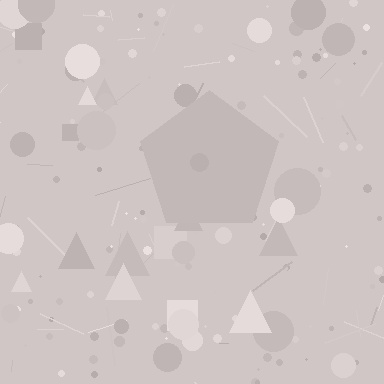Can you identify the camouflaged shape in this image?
The camouflaged shape is a pentagon.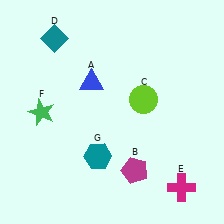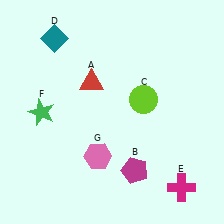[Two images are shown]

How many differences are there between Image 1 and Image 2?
There are 2 differences between the two images.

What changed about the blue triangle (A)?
In Image 1, A is blue. In Image 2, it changed to red.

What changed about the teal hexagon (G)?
In Image 1, G is teal. In Image 2, it changed to pink.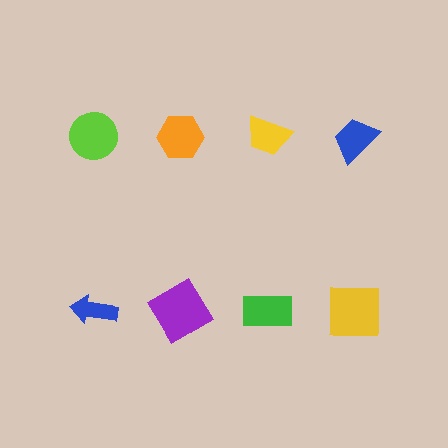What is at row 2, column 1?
A blue arrow.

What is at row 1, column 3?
A yellow trapezoid.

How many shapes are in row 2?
4 shapes.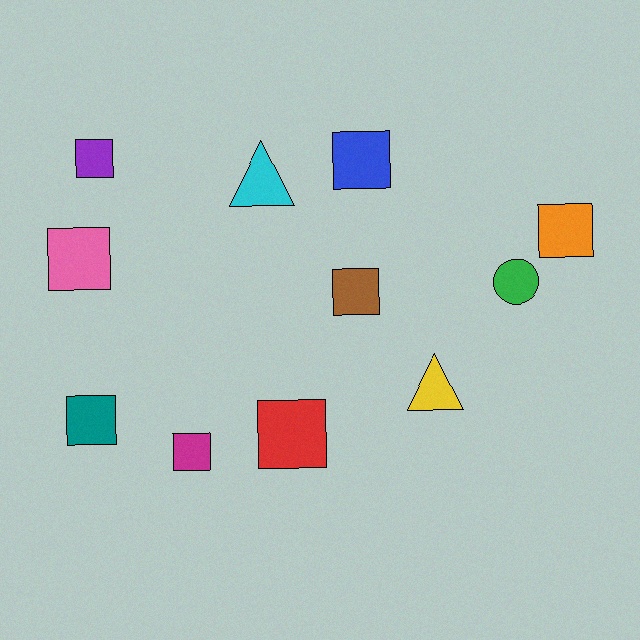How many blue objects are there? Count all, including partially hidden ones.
There is 1 blue object.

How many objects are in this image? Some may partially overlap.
There are 11 objects.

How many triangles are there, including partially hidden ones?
There are 2 triangles.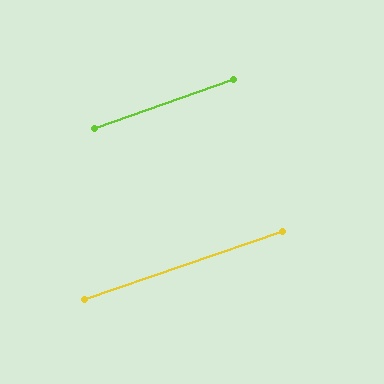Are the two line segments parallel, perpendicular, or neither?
Parallel — their directions differ by only 0.6°.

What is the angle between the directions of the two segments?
Approximately 1 degree.